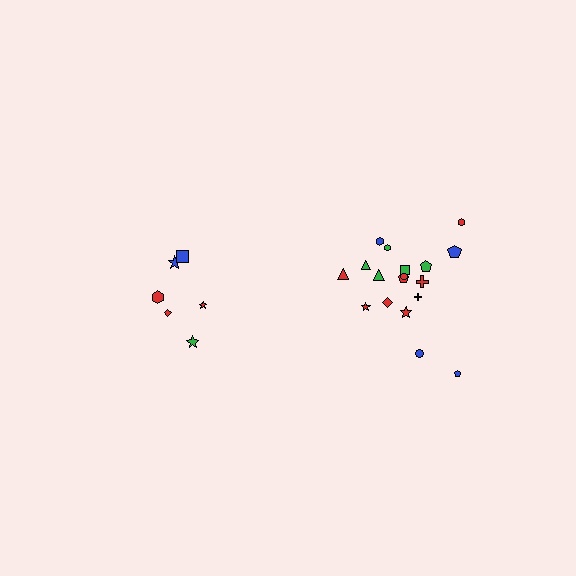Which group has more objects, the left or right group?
The right group.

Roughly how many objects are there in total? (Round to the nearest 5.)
Roughly 25 objects in total.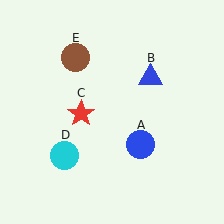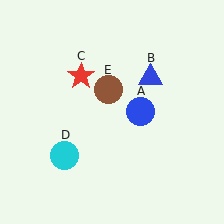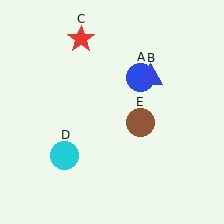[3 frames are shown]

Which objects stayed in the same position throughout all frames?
Blue triangle (object B) and cyan circle (object D) remained stationary.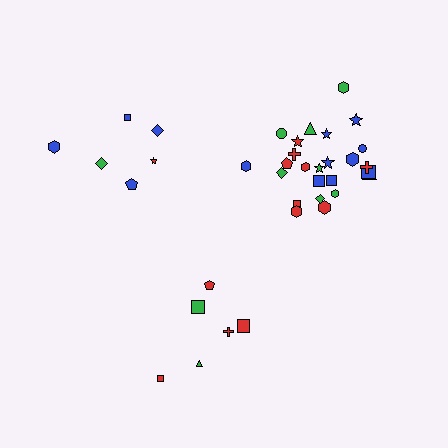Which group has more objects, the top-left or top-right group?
The top-right group.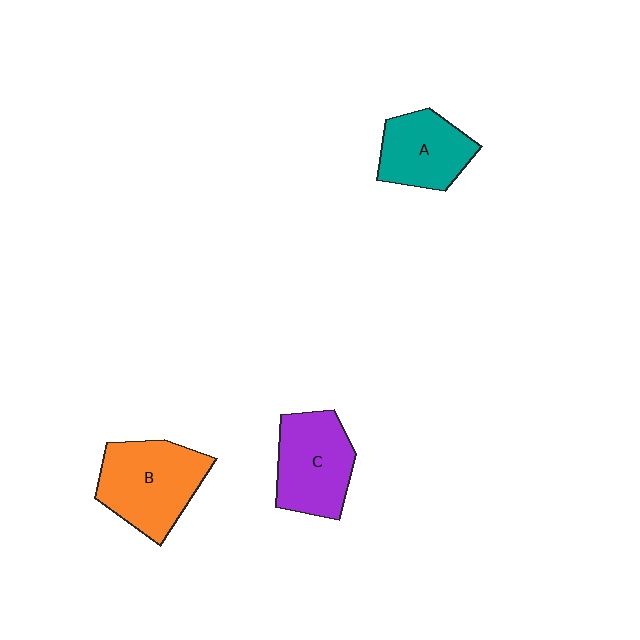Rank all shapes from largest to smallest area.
From largest to smallest: B (orange), C (purple), A (teal).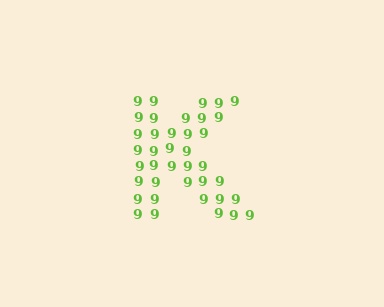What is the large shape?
The large shape is the letter K.